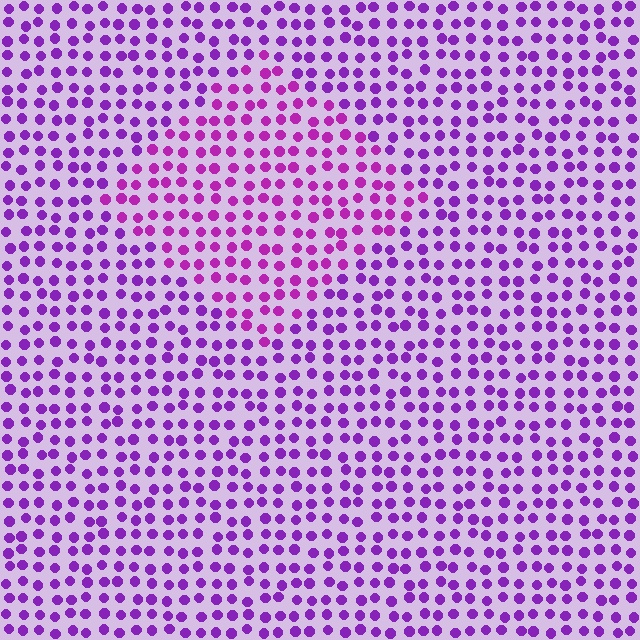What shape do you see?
I see a diamond.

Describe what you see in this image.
The image is filled with small purple elements in a uniform arrangement. A diamond-shaped region is visible where the elements are tinted to a slightly different hue, forming a subtle color boundary.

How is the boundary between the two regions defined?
The boundary is defined purely by a slight shift in hue (about 23 degrees). Spacing, size, and orientation are identical on both sides.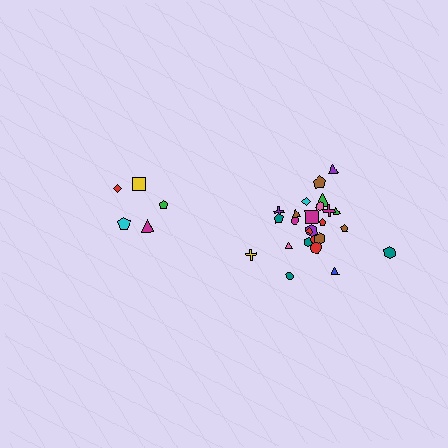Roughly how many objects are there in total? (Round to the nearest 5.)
Roughly 30 objects in total.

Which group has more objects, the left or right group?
The right group.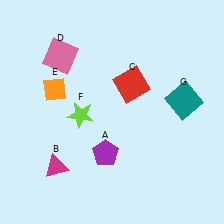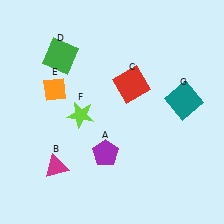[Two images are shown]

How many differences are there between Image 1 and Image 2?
There is 1 difference between the two images.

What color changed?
The square (D) changed from pink in Image 1 to green in Image 2.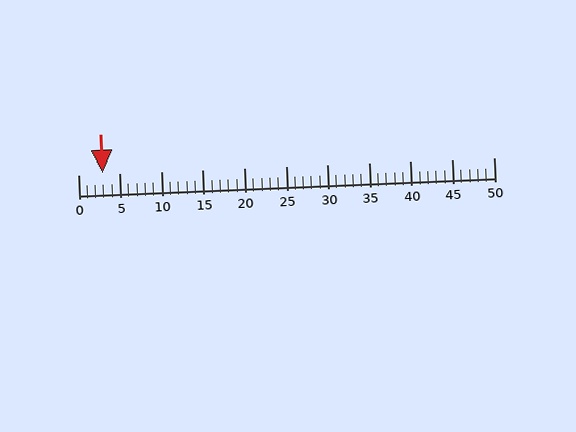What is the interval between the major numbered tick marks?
The major tick marks are spaced 5 units apart.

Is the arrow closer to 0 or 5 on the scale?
The arrow is closer to 5.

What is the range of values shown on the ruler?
The ruler shows values from 0 to 50.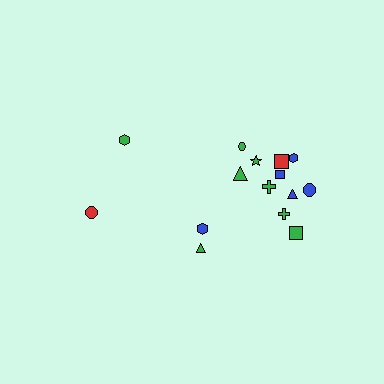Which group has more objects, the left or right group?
The right group.